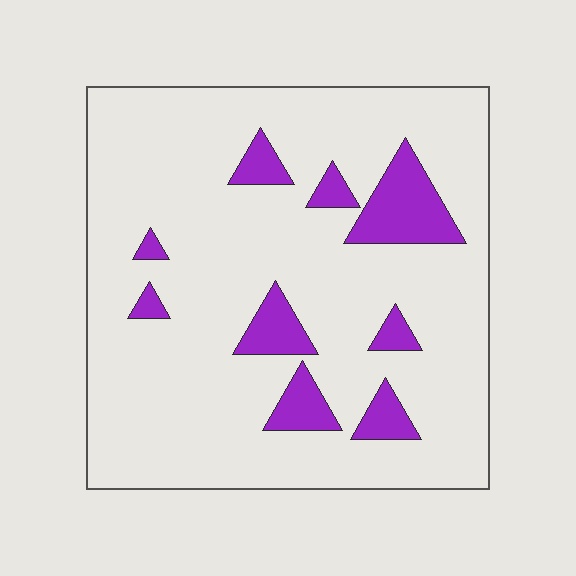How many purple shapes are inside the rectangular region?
9.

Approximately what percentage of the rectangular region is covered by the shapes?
Approximately 15%.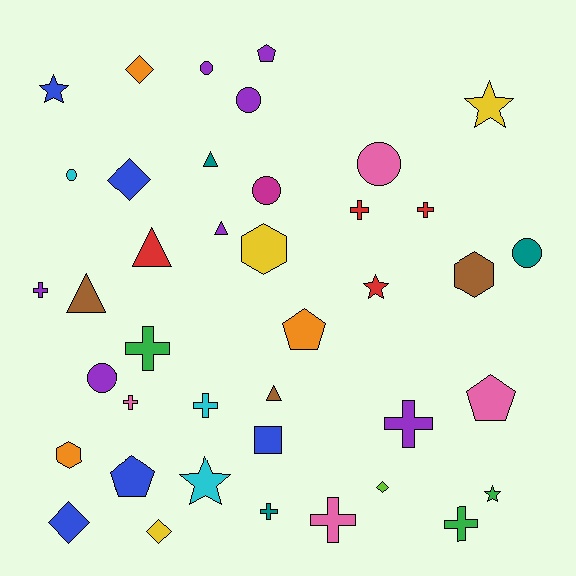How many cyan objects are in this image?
There are 3 cyan objects.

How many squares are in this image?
There is 1 square.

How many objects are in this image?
There are 40 objects.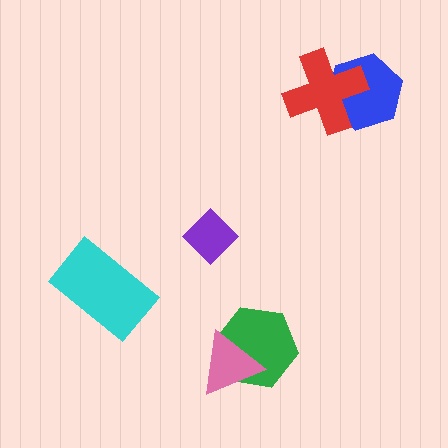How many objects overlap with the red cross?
1 object overlaps with the red cross.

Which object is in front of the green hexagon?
The pink triangle is in front of the green hexagon.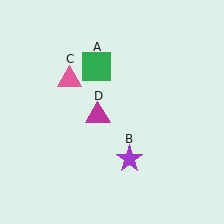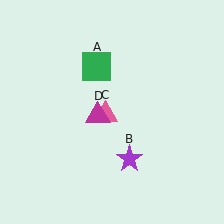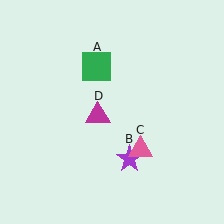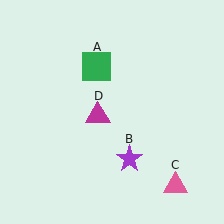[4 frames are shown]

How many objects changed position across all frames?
1 object changed position: pink triangle (object C).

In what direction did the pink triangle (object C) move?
The pink triangle (object C) moved down and to the right.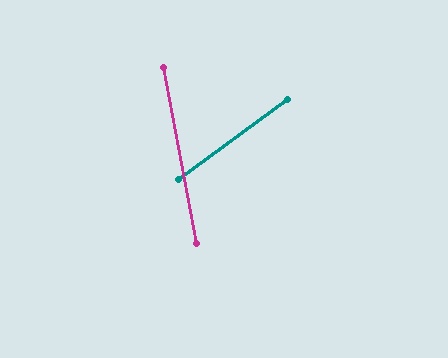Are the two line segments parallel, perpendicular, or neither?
Neither parallel nor perpendicular — they differ by about 64°.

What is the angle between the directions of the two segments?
Approximately 64 degrees.